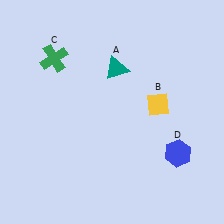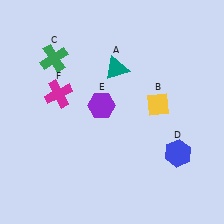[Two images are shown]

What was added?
A purple hexagon (E), a magenta cross (F) were added in Image 2.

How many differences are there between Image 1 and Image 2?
There are 2 differences between the two images.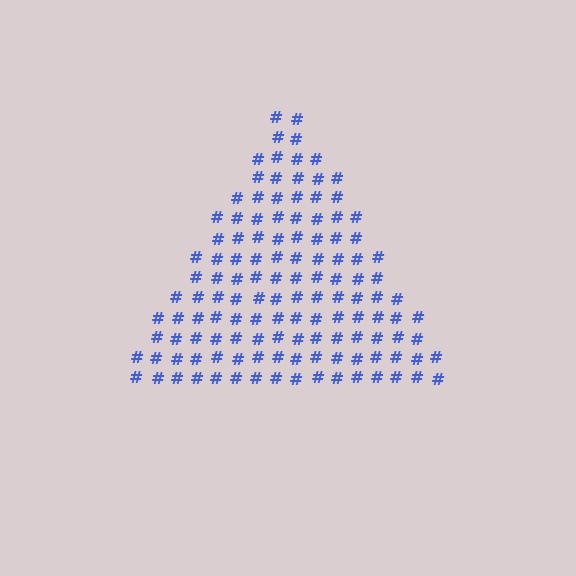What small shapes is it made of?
It is made of small hash symbols.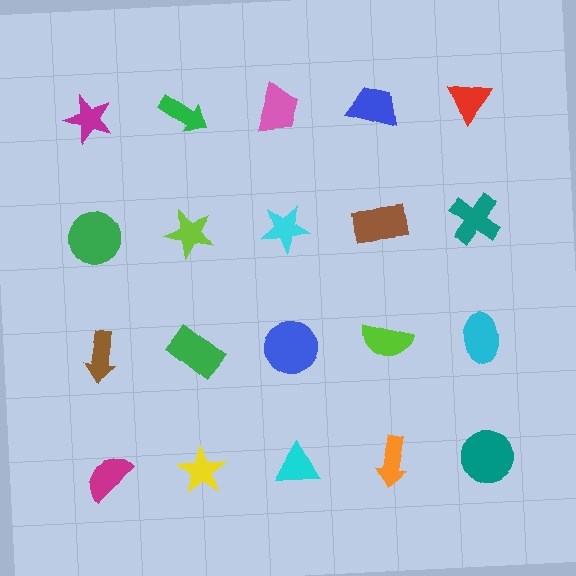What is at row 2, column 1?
A green circle.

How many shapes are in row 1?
5 shapes.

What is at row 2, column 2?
A lime star.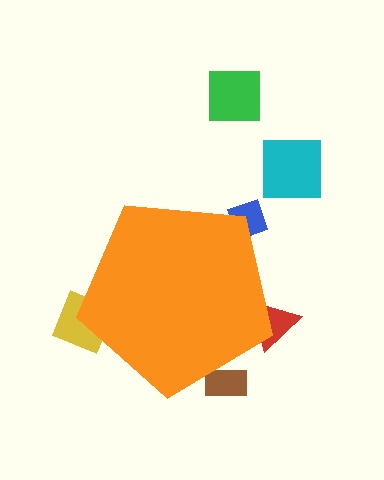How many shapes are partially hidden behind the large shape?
4 shapes are partially hidden.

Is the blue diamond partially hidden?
Yes, the blue diamond is partially hidden behind the orange pentagon.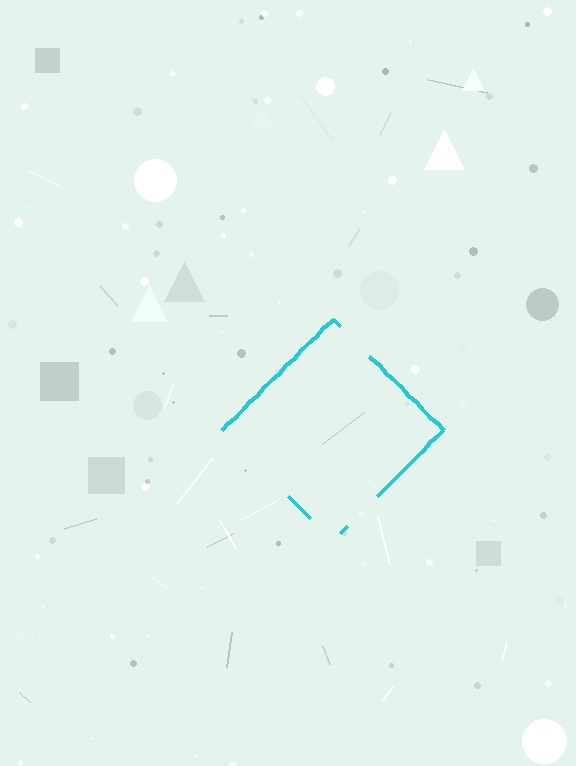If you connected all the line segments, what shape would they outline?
They would outline a diamond.